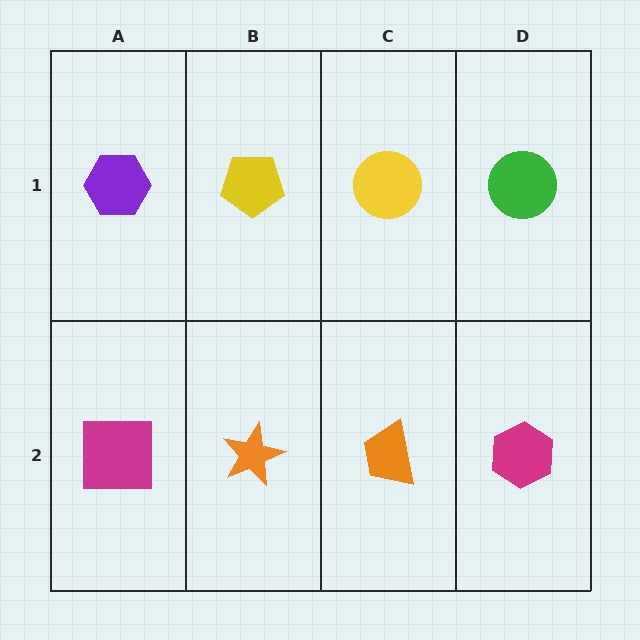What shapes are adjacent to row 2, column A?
A purple hexagon (row 1, column A), an orange star (row 2, column B).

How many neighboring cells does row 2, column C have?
3.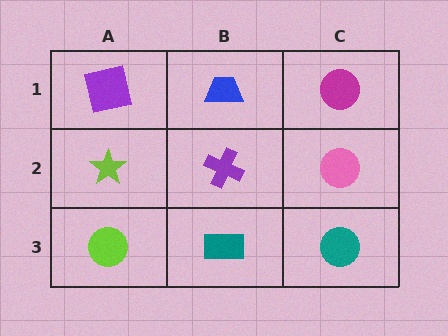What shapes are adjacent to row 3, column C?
A pink circle (row 2, column C), a teal rectangle (row 3, column B).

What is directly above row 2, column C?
A magenta circle.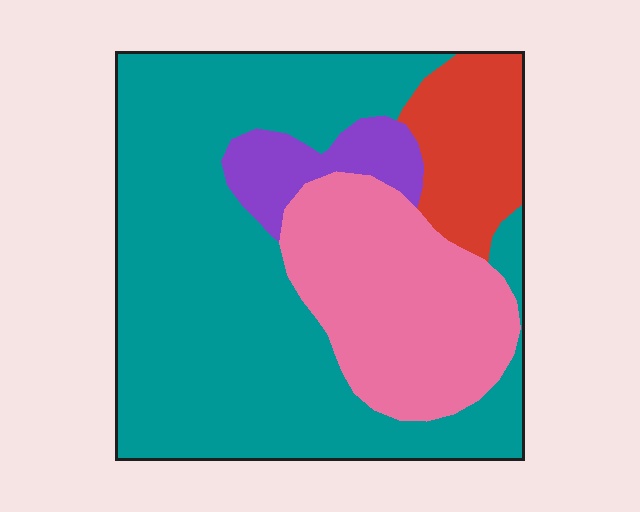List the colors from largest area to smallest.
From largest to smallest: teal, pink, red, purple.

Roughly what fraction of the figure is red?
Red takes up about one eighth (1/8) of the figure.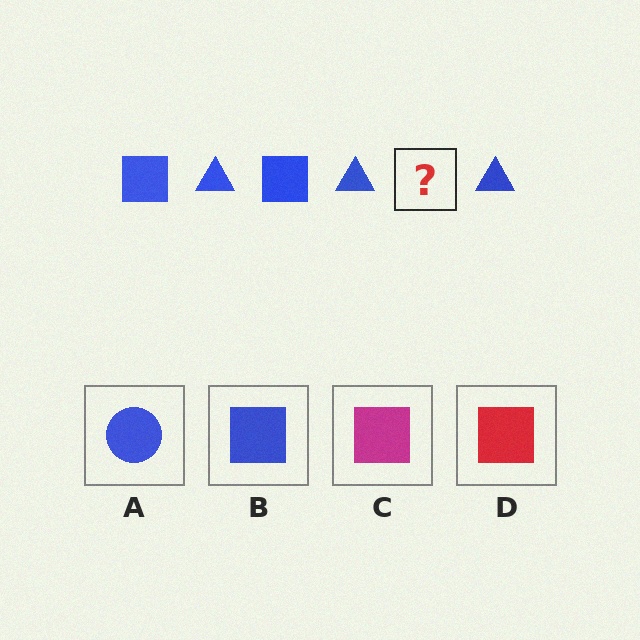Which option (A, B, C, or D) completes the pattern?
B.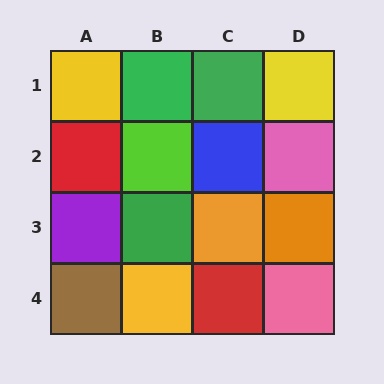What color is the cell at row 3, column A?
Purple.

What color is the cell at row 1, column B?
Green.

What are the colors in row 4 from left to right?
Brown, yellow, red, pink.